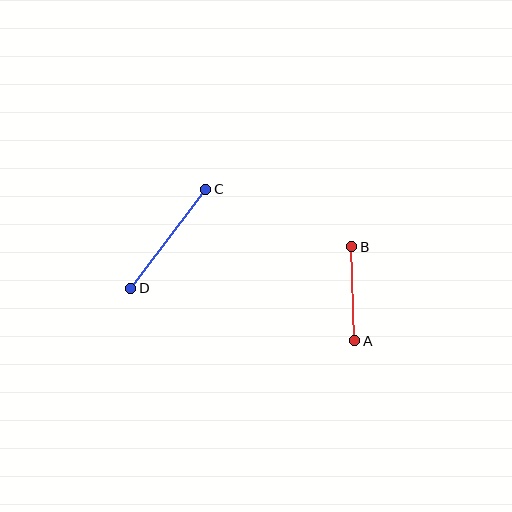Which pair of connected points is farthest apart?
Points C and D are farthest apart.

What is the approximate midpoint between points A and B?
The midpoint is at approximately (353, 294) pixels.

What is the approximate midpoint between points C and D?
The midpoint is at approximately (168, 239) pixels.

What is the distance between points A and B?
The distance is approximately 94 pixels.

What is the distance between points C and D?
The distance is approximately 124 pixels.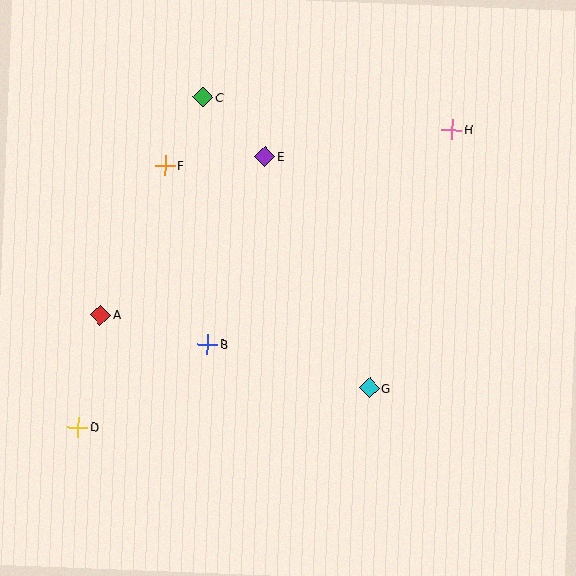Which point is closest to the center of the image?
Point B at (208, 344) is closest to the center.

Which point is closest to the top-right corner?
Point H is closest to the top-right corner.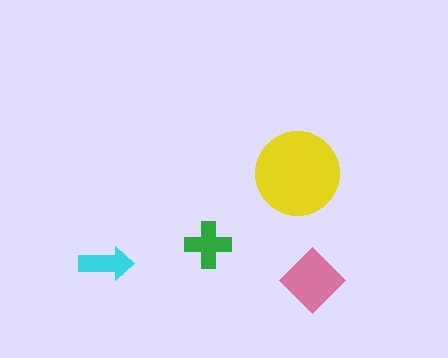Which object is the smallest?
The cyan arrow.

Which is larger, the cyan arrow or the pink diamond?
The pink diamond.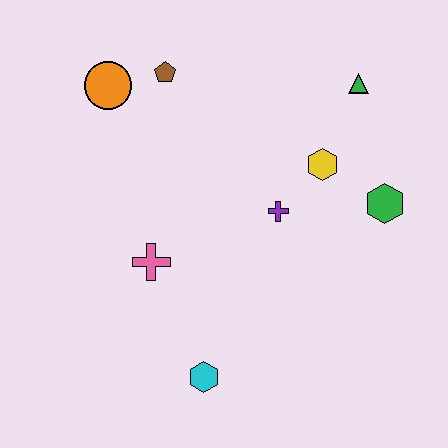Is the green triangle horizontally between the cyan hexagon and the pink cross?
No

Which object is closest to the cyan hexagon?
The pink cross is closest to the cyan hexagon.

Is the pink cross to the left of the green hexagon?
Yes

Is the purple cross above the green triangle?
No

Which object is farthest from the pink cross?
The green triangle is farthest from the pink cross.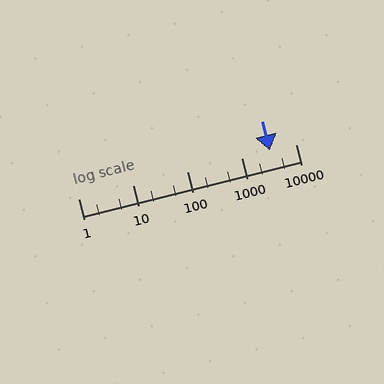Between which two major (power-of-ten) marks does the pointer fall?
The pointer is between 1000 and 10000.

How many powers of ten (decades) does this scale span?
The scale spans 4 decades, from 1 to 10000.